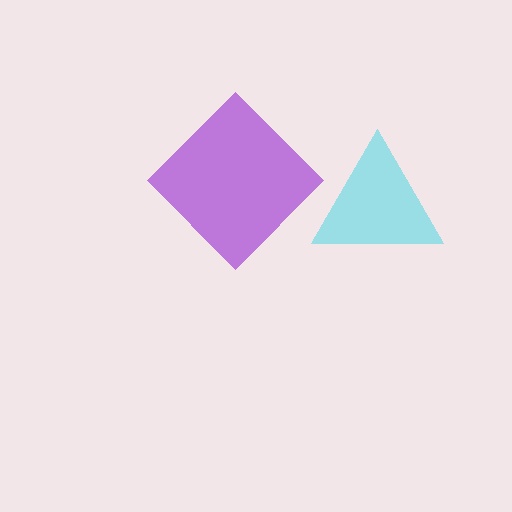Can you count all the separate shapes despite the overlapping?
Yes, there are 2 separate shapes.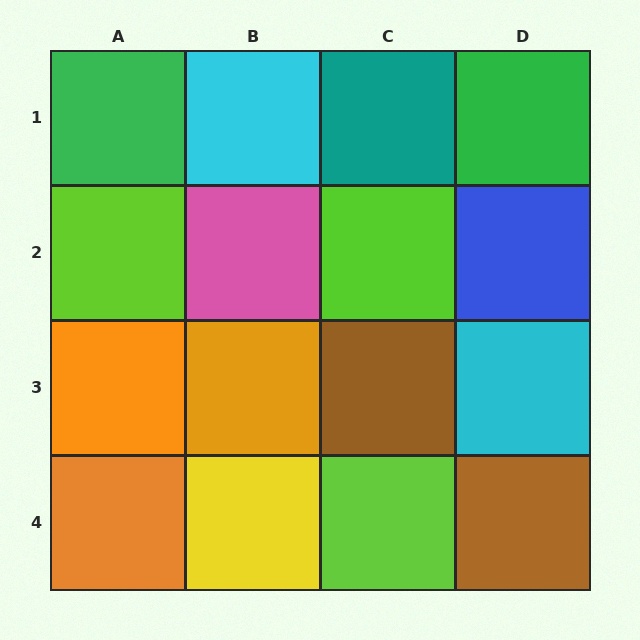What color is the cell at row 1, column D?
Green.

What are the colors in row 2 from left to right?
Lime, pink, lime, blue.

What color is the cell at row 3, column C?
Brown.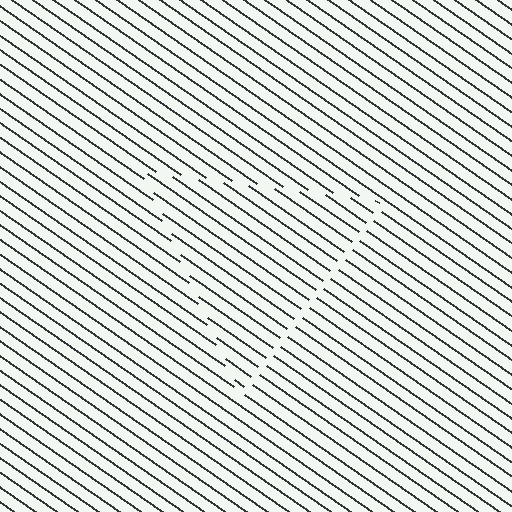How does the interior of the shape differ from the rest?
The interior of the shape contains the same grating, shifted by half a period — the contour is defined by the phase discontinuity where line-ends from the inner and outer gratings abut.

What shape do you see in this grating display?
An illusory triangle. The interior of the shape contains the same grating, shifted by half a period — the contour is defined by the phase discontinuity where line-ends from the inner and outer gratings abut.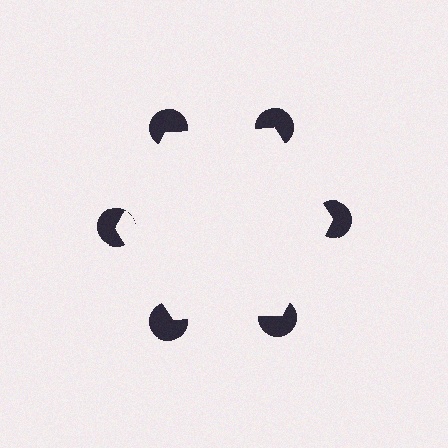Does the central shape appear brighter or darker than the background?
It typically appears slightly brighter than the background, even though no actual brightness change is drawn.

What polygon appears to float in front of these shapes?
An illusory hexagon — its edges are inferred from the aligned wedge cuts in the pac-man discs, not physically drawn.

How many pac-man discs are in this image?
There are 6 — one at each vertex of the illusory hexagon.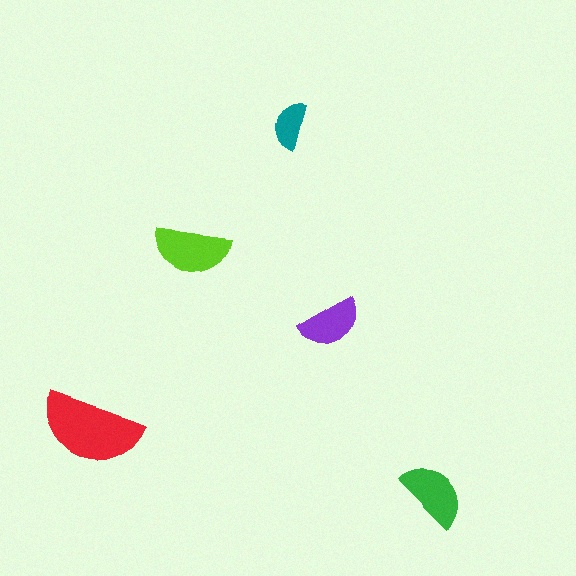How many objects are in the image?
There are 5 objects in the image.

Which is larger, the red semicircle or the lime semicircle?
The red one.